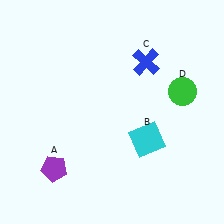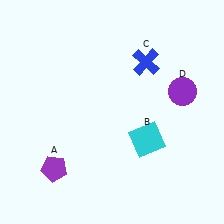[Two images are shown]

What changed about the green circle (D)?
In Image 1, D is green. In Image 2, it changed to purple.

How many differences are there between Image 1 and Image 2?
There is 1 difference between the two images.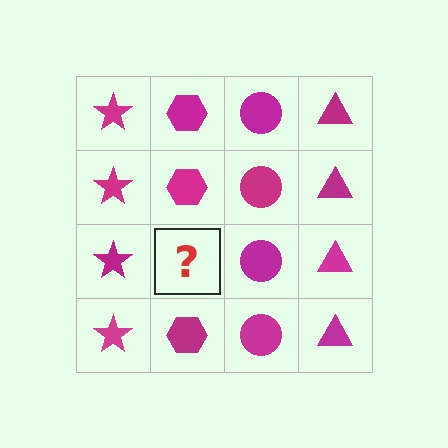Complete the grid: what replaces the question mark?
The question mark should be replaced with a magenta hexagon.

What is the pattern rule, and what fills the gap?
The rule is that each column has a consistent shape. The gap should be filled with a magenta hexagon.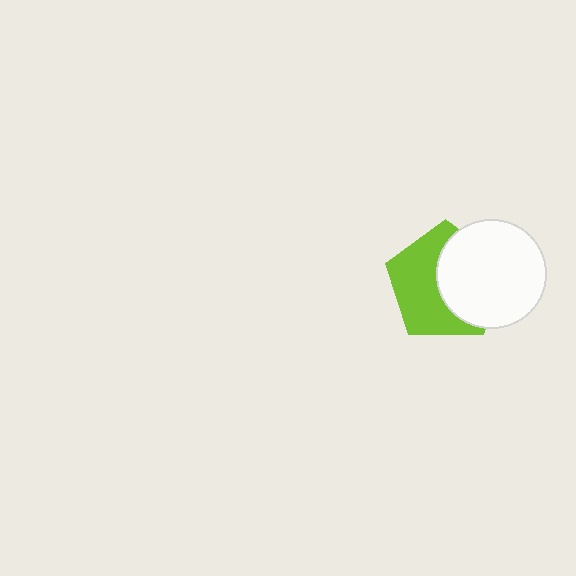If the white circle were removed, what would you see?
You would see the complete lime pentagon.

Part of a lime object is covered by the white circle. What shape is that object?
It is a pentagon.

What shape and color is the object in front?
The object in front is a white circle.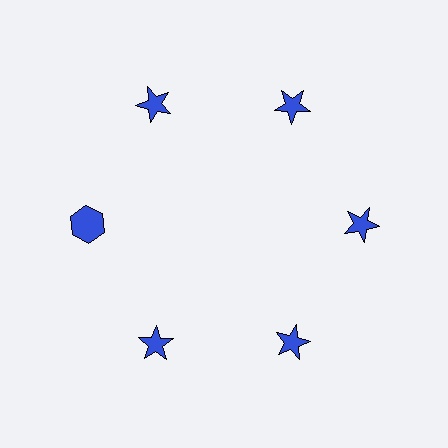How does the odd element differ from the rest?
It has a different shape: hexagon instead of star.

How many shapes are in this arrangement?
There are 6 shapes arranged in a ring pattern.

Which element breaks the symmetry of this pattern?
The blue hexagon at roughly the 9 o'clock position breaks the symmetry. All other shapes are blue stars.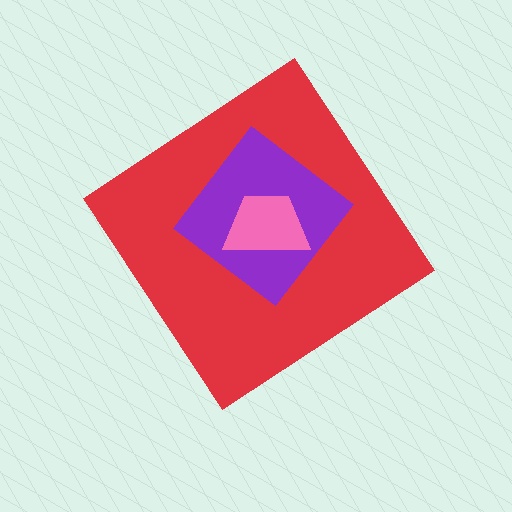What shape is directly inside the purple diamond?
The pink trapezoid.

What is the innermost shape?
The pink trapezoid.